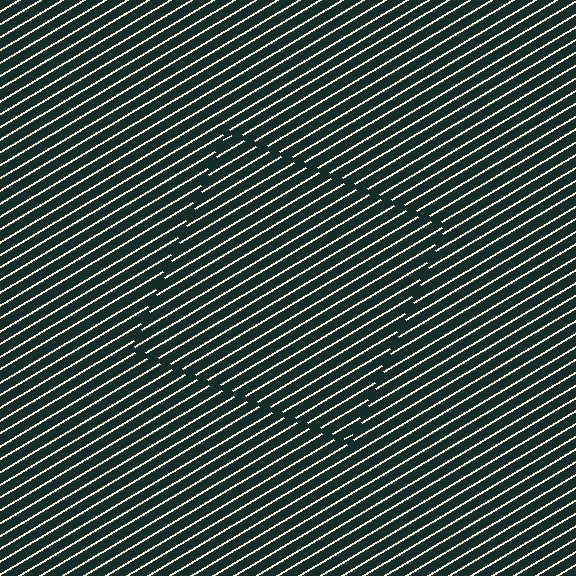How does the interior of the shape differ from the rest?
The interior of the shape contains the same grating, shifted by half a period — the contour is defined by the phase discontinuity where line-ends from the inner and outer gratings abut.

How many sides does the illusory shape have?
4 sides — the line-ends trace a square.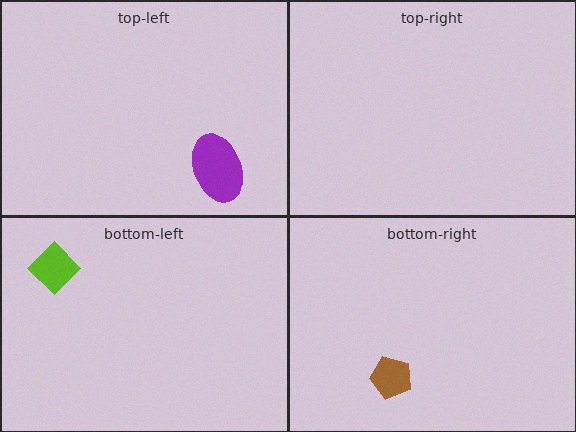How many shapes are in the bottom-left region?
1.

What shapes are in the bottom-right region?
The brown pentagon.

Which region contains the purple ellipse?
The top-left region.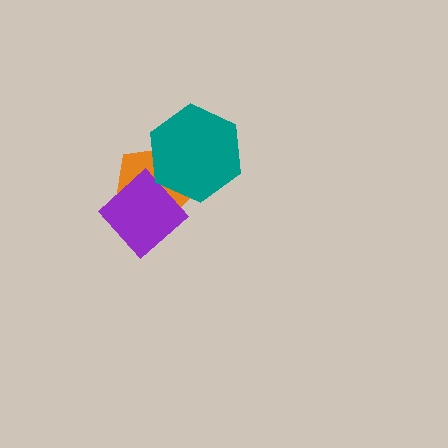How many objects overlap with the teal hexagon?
1 object overlaps with the teal hexagon.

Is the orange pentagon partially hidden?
Yes, it is partially covered by another shape.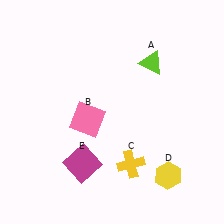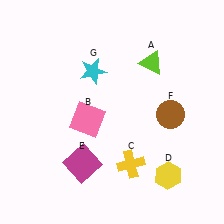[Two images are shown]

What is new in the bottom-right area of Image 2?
A brown circle (F) was added in the bottom-right area of Image 2.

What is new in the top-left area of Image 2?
A cyan star (G) was added in the top-left area of Image 2.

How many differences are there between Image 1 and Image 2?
There are 2 differences between the two images.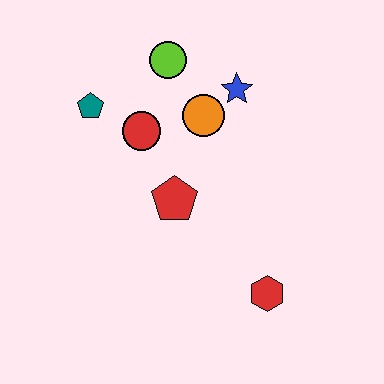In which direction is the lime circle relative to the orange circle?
The lime circle is above the orange circle.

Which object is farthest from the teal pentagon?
The red hexagon is farthest from the teal pentagon.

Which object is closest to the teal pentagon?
The red circle is closest to the teal pentagon.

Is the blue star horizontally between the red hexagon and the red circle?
Yes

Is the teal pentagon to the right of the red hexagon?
No